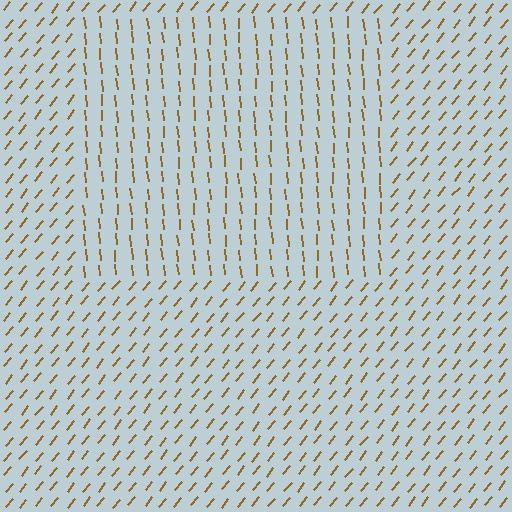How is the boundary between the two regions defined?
The boundary is defined purely by a change in line orientation (approximately 45 degrees difference). All lines are the same color and thickness.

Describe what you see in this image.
The image is filled with small brown line segments. A rectangle region in the image has lines oriented differently from the surrounding lines, creating a visible texture boundary.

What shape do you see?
I see a rectangle.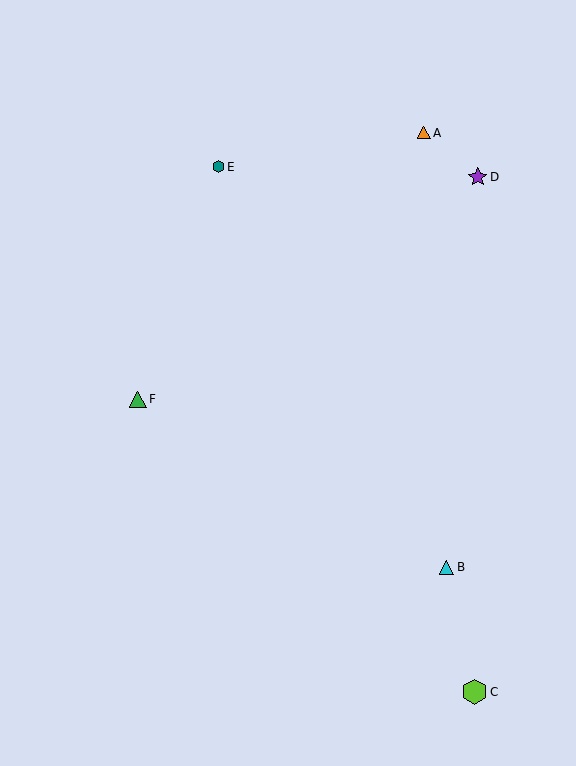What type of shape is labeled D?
Shape D is a purple star.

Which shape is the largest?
The lime hexagon (labeled C) is the largest.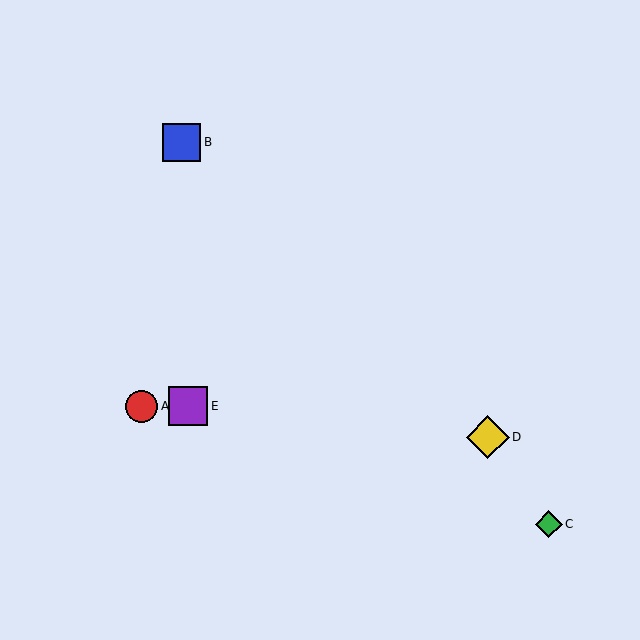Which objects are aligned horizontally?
Objects A, E are aligned horizontally.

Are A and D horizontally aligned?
No, A is at y≈406 and D is at y≈437.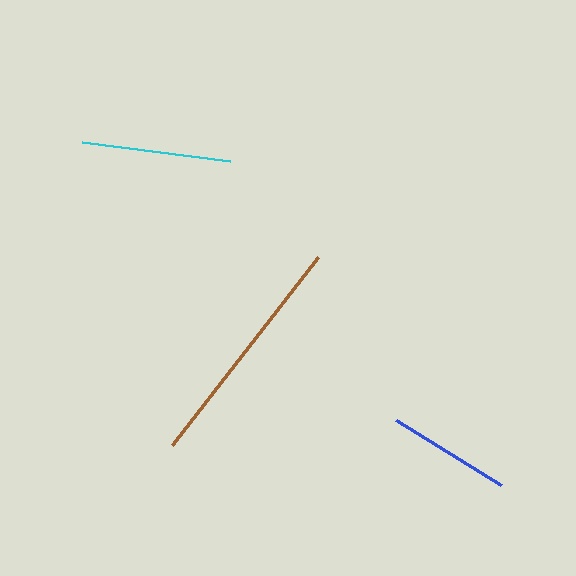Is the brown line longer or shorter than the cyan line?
The brown line is longer than the cyan line.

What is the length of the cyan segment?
The cyan segment is approximately 150 pixels long.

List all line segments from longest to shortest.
From longest to shortest: brown, cyan, blue.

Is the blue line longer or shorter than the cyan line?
The cyan line is longer than the blue line.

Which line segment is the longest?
The brown line is the longest at approximately 238 pixels.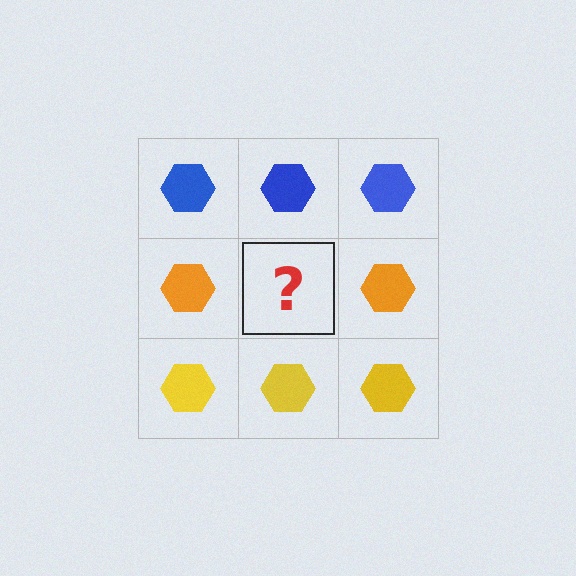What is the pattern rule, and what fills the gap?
The rule is that each row has a consistent color. The gap should be filled with an orange hexagon.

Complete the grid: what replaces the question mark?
The question mark should be replaced with an orange hexagon.